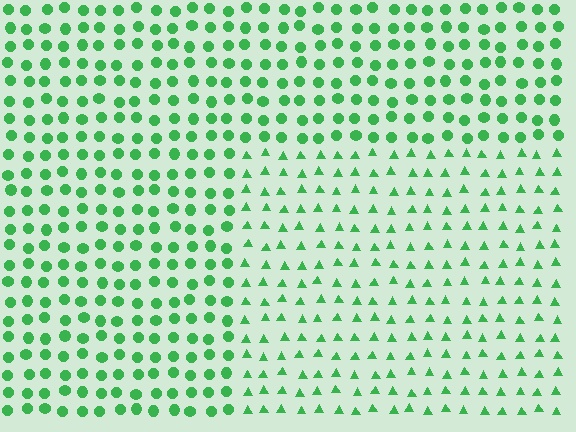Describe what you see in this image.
The image is filled with small green elements arranged in a uniform grid. A rectangle-shaped region contains triangles, while the surrounding area contains circles. The boundary is defined purely by the change in element shape.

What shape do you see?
I see a rectangle.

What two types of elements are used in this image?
The image uses triangles inside the rectangle region and circles outside it.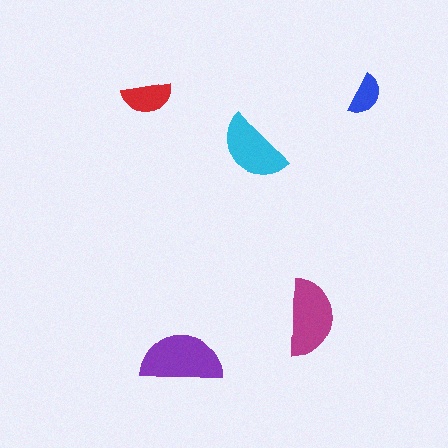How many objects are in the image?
There are 5 objects in the image.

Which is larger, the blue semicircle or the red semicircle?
The red one.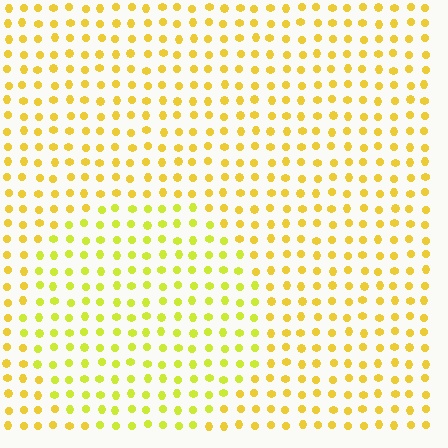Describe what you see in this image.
The image is filled with small yellow elements in a uniform arrangement. A circle-shaped region is visible where the elements are tinted to a slightly different hue, forming a subtle color boundary.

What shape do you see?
I see a circle.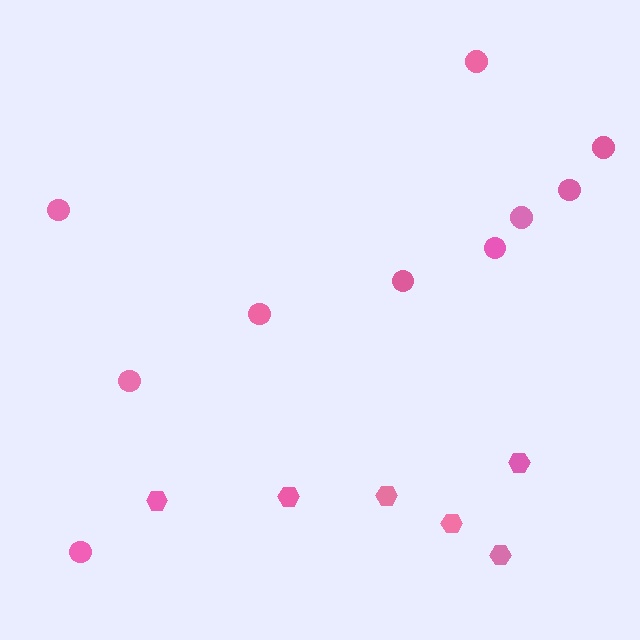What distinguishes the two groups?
There are 2 groups: one group of circles (10) and one group of hexagons (6).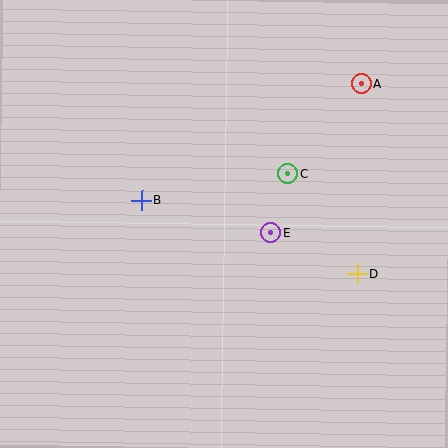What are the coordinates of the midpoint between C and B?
The midpoint between C and B is at (215, 187).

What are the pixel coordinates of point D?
Point D is at (357, 274).